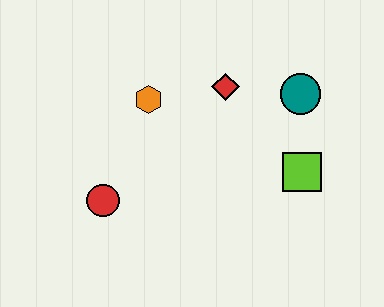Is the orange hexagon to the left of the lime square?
Yes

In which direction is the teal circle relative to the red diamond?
The teal circle is to the right of the red diamond.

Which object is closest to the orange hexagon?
The red diamond is closest to the orange hexagon.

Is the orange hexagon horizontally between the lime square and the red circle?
Yes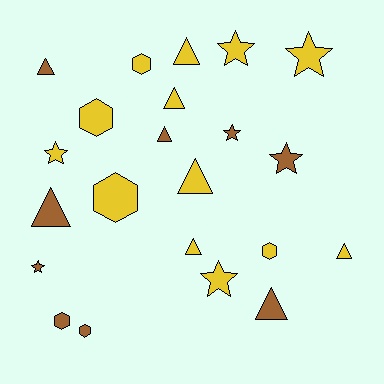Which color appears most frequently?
Yellow, with 13 objects.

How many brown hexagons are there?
There are 2 brown hexagons.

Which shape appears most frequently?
Triangle, with 9 objects.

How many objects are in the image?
There are 22 objects.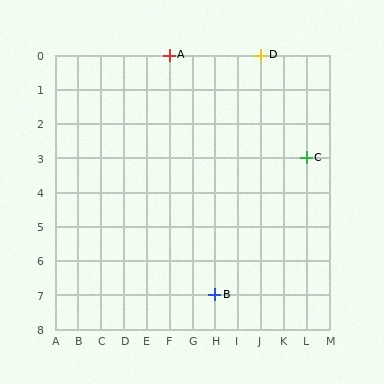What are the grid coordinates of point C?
Point C is at grid coordinates (L, 3).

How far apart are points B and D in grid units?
Points B and D are 2 columns and 7 rows apart (about 7.3 grid units diagonally).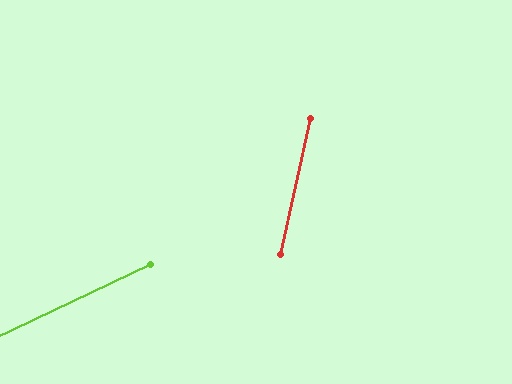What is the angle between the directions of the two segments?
Approximately 52 degrees.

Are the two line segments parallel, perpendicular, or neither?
Neither parallel nor perpendicular — they differ by about 52°.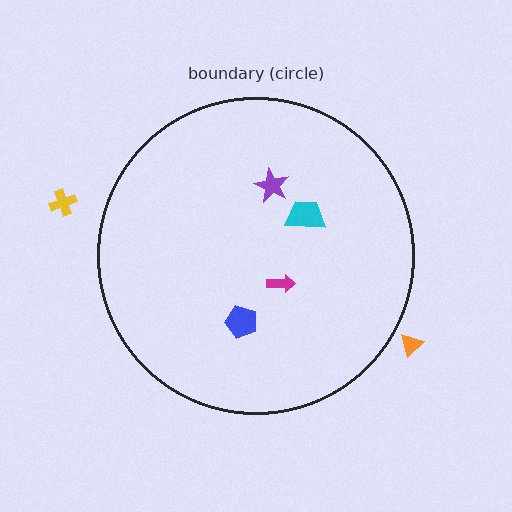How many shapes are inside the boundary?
4 inside, 2 outside.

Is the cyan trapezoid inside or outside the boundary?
Inside.